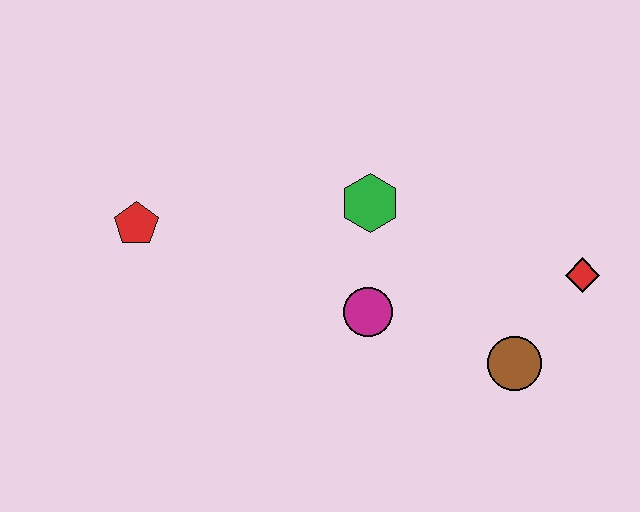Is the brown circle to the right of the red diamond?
No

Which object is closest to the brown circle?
The red diamond is closest to the brown circle.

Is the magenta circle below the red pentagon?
Yes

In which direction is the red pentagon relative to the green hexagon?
The red pentagon is to the left of the green hexagon.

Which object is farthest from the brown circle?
The red pentagon is farthest from the brown circle.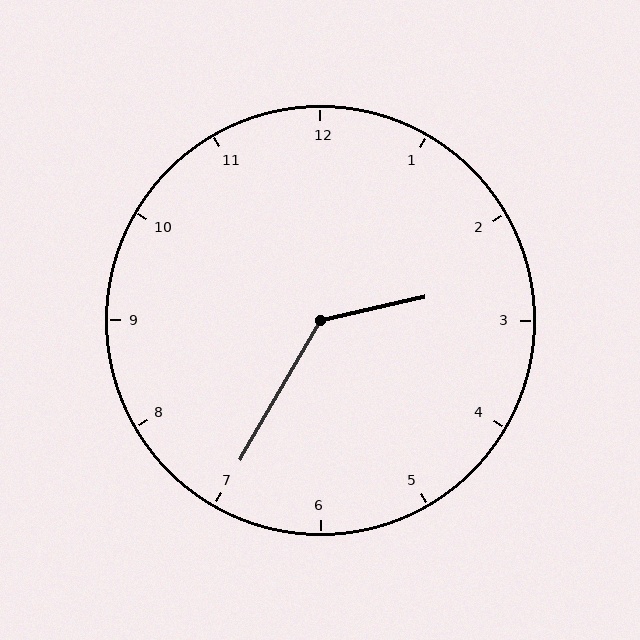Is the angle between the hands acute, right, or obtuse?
It is obtuse.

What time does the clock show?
2:35.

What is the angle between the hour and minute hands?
Approximately 132 degrees.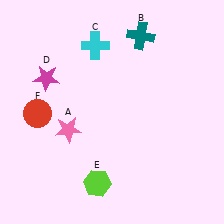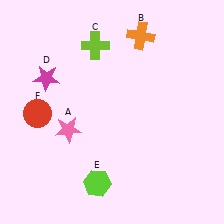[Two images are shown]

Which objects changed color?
B changed from teal to orange. C changed from cyan to lime.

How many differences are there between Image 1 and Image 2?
There are 2 differences between the two images.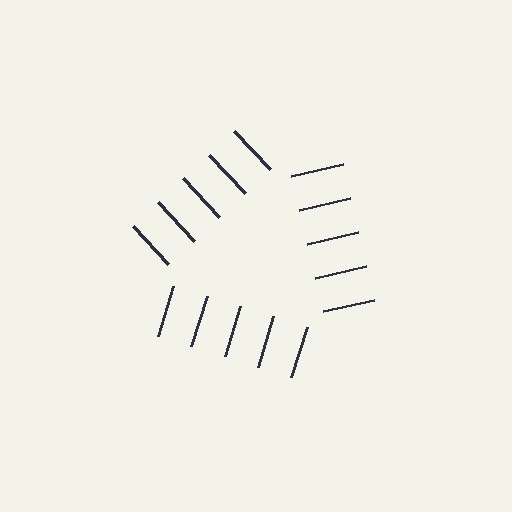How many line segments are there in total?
15 — 5 along each of the 3 edges.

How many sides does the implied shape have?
3 sides — the line-ends trace a triangle.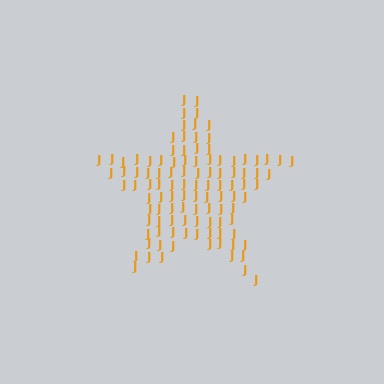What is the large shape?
The large shape is a star.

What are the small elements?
The small elements are letter J's.